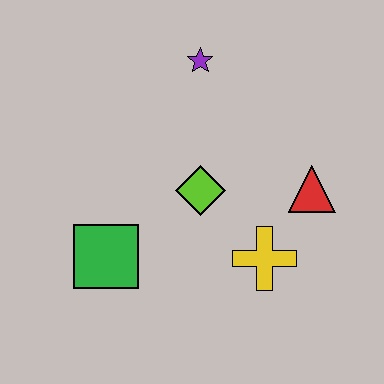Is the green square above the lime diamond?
No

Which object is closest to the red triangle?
The yellow cross is closest to the red triangle.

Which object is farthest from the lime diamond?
The purple star is farthest from the lime diamond.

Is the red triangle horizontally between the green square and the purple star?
No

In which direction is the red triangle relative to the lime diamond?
The red triangle is to the right of the lime diamond.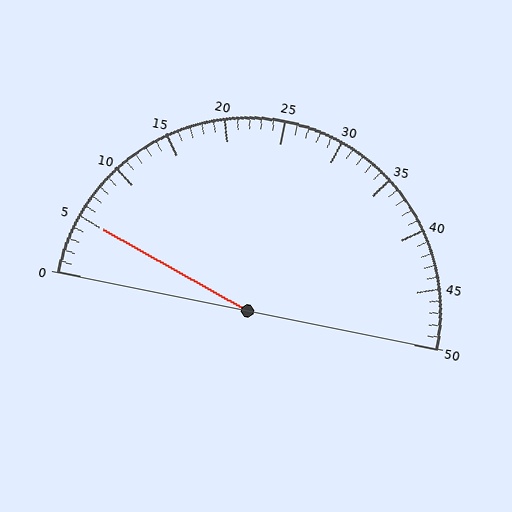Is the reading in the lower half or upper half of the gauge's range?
The reading is in the lower half of the range (0 to 50).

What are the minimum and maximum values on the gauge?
The gauge ranges from 0 to 50.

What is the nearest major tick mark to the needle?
The nearest major tick mark is 5.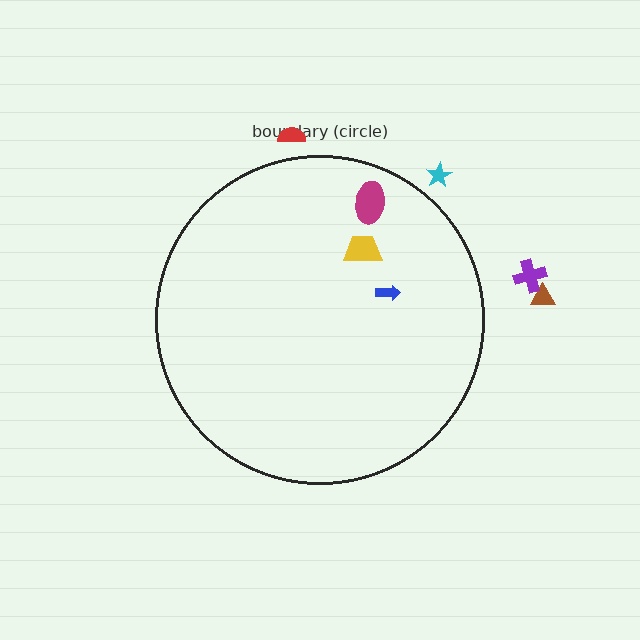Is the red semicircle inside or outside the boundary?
Outside.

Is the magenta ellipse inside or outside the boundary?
Inside.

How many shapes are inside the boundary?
3 inside, 4 outside.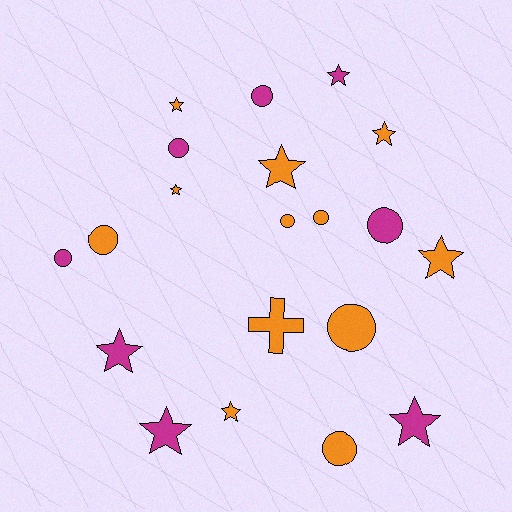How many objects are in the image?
There are 20 objects.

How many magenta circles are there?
There are 4 magenta circles.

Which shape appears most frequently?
Star, with 10 objects.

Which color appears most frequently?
Orange, with 12 objects.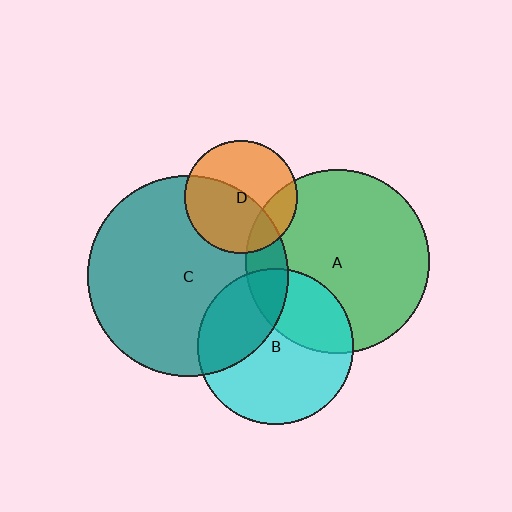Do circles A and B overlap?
Yes.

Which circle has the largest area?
Circle C (teal).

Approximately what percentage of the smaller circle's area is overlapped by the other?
Approximately 30%.